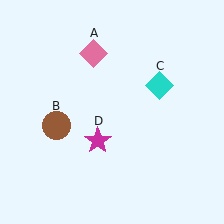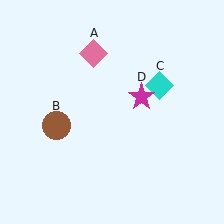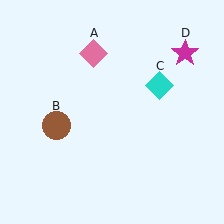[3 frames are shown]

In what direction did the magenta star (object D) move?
The magenta star (object D) moved up and to the right.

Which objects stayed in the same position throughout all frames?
Pink diamond (object A) and brown circle (object B) and cyan diamond (object C) remained stationary.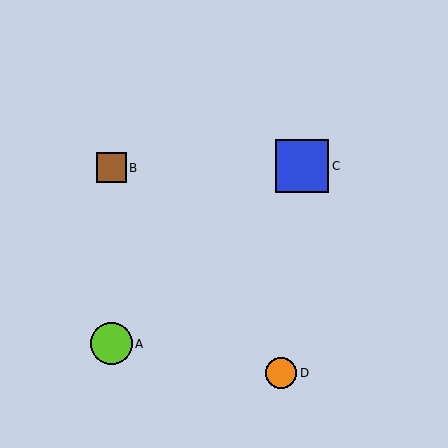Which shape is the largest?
The blue square (labeled C) is the largest.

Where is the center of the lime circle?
The center of the lime circle is at (111, 344).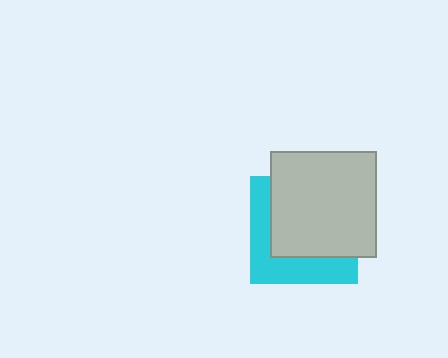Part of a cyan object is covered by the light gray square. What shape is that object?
It is a square.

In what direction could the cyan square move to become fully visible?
The cyan square could move toward the lower-left. That would shift it out from behind the light gray square entirely.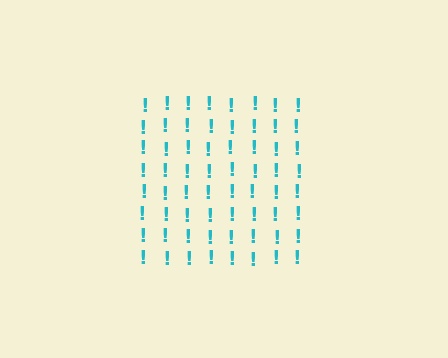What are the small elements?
The small elements are exclamation marks.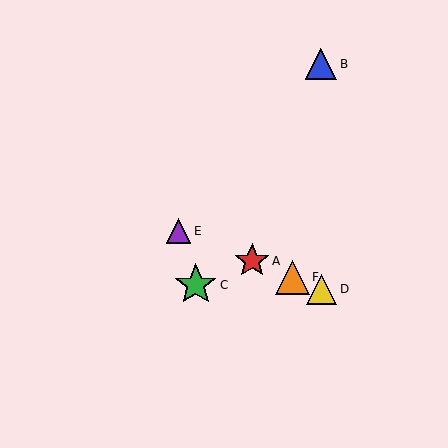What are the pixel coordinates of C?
Object C is at (196, 285).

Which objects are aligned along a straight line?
Objects A, D, E, F are aligned along a straight line.